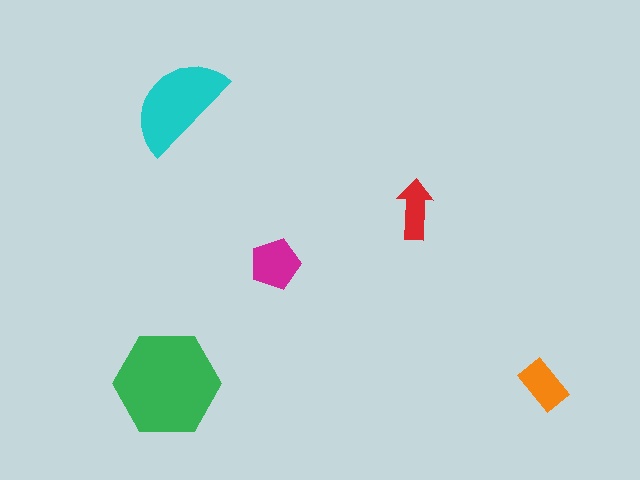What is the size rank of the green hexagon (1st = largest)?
1st.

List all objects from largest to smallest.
The green hexagon, the cyan semicircle, the magenta pentagon, the orange rectangle, the red arrow.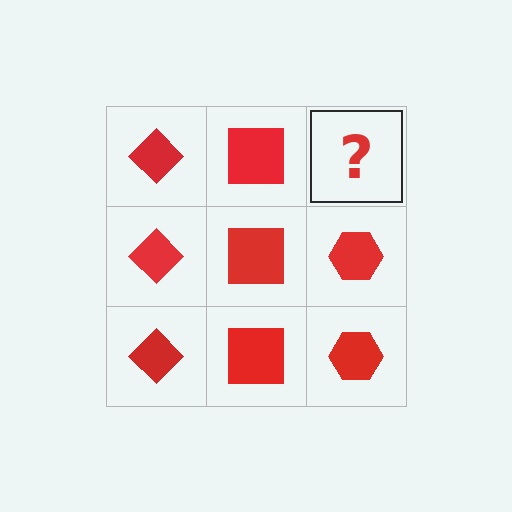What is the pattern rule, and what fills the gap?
The rule is that each column has a consistent shape. The gap should be filled with a red hexagon.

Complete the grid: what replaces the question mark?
The question mark should be replaced with a red hexagon.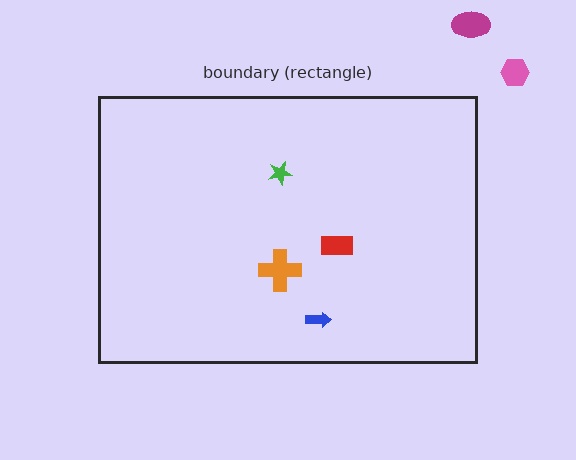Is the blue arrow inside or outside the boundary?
Inside.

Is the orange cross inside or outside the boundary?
Inside.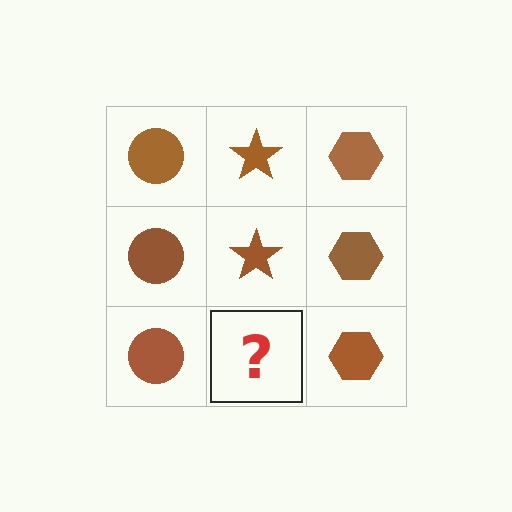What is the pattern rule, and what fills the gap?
The rule is that each column has a consistent shape. The gap should be filled with a brown star.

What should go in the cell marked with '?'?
The missing cell should contain a brown star.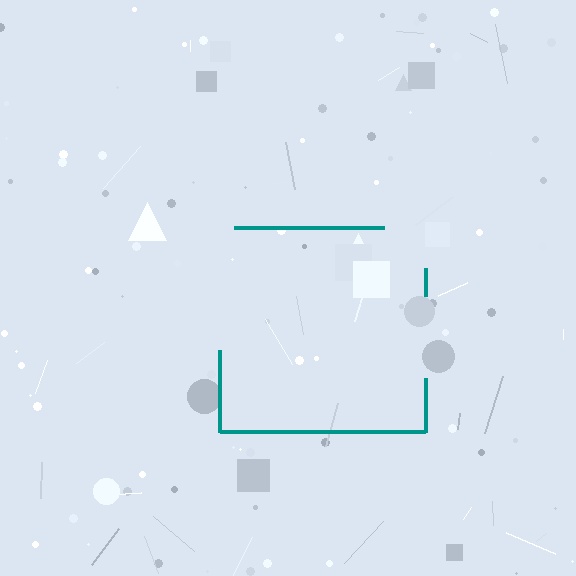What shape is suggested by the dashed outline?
The dashed outline suggests a square.